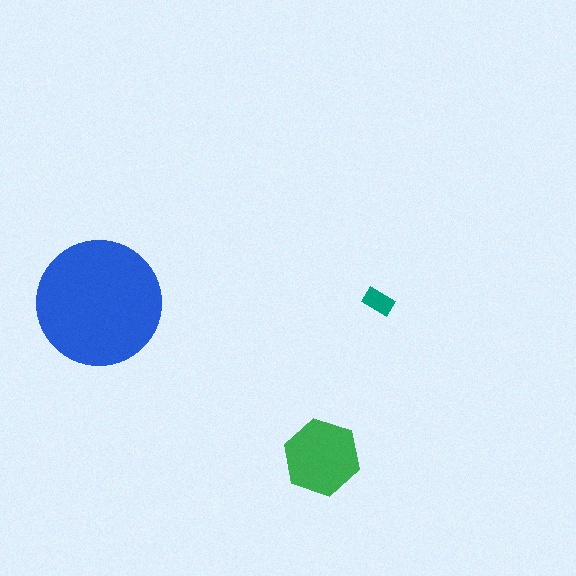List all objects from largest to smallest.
The blue circle, the green hexagon, the teal rectangle.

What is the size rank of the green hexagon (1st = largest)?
2nd.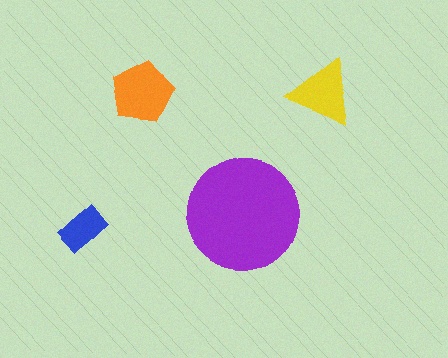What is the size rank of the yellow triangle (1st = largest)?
3rd.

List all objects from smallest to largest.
The blue rectangle, the yellow triangle, the orange pentagon, the purple circle.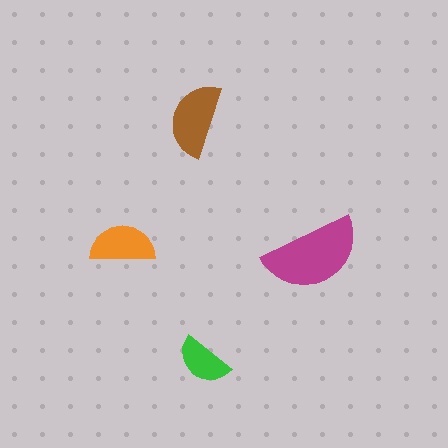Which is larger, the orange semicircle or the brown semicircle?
The brown one.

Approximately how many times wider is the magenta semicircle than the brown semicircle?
About 1.5 times wider.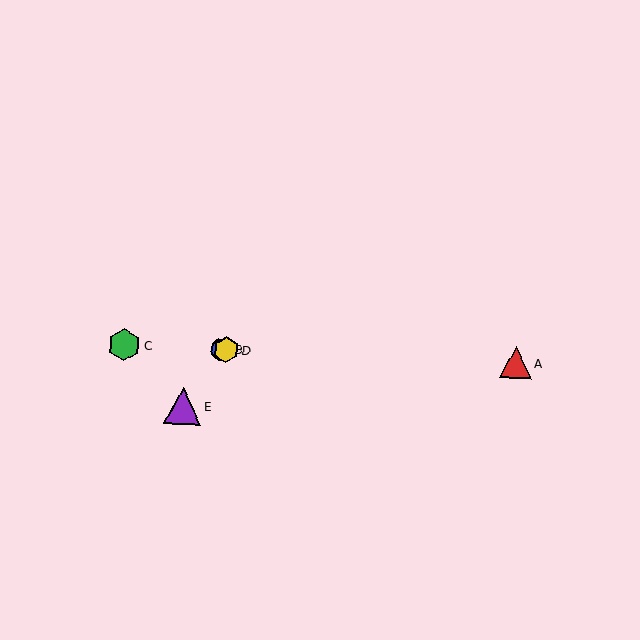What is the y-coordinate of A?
Object A is at y≈362.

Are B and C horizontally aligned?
Yes, both are at y≈349.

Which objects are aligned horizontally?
Objects A, B, C, D are aligned horizontally.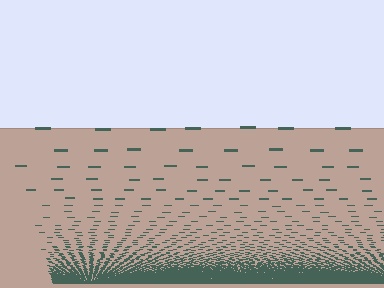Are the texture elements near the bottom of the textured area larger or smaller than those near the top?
Smaller. The gradient is inverted — elements near the bottom are smaller and denser.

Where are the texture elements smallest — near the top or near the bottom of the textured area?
Near the bottom.